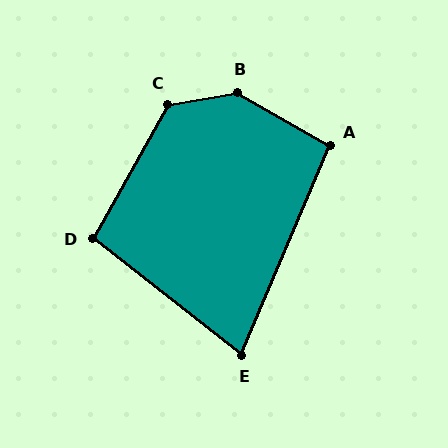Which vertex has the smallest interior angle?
E, at approximately 75 degrees.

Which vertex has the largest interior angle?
B, at approximately 140 degrees.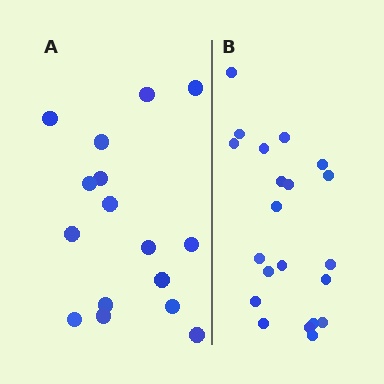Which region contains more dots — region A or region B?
Region B (the right region) has more dots.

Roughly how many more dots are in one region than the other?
Region B has about 5 more dots than region A.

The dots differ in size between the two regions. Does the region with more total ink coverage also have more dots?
No. Region A has more total ink coverage because its dots are larger, but region B actually contains more individual dots. Total area can be misleading — the number of items is what matters here.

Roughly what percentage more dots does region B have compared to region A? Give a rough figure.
About 30% more.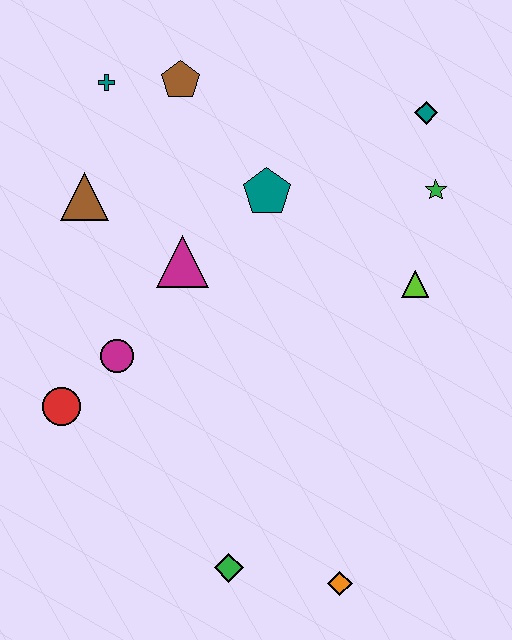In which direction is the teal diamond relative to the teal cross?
The teal diamond is to the right of the teal cross.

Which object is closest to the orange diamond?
The green diamond is closest to the orange diamond.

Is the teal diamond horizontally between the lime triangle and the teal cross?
No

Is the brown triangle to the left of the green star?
Yes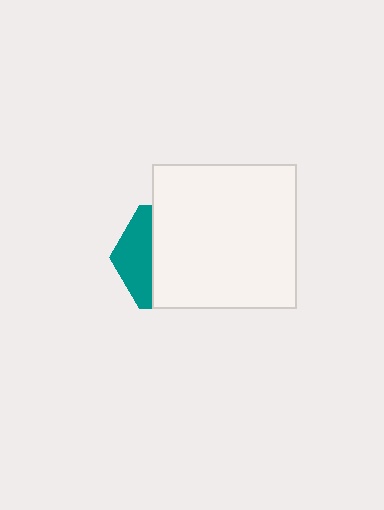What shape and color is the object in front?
The object in front is a white square.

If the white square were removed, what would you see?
You would see the complete teal hexagon.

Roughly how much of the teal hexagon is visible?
A small part of it is visible (roughly 30%).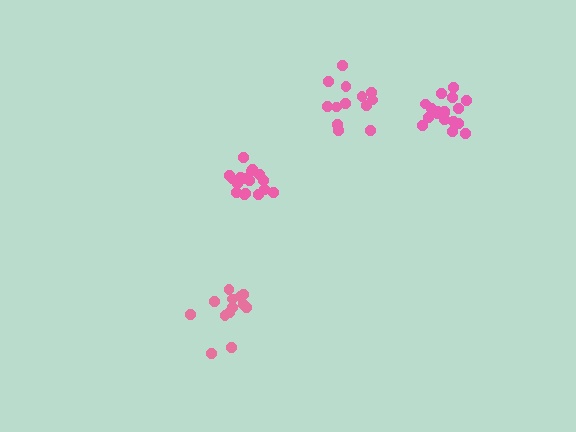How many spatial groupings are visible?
There are 4 spatial groupings.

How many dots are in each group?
Group 1: 18 dots, Group 2: 13 dots, Group 3: 13 dots, Group 4: 19 dots (63 total).